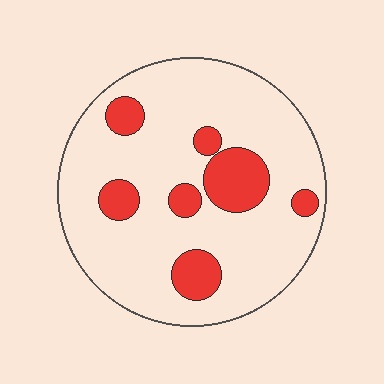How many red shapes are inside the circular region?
7.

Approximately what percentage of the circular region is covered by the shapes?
Approximately 20%.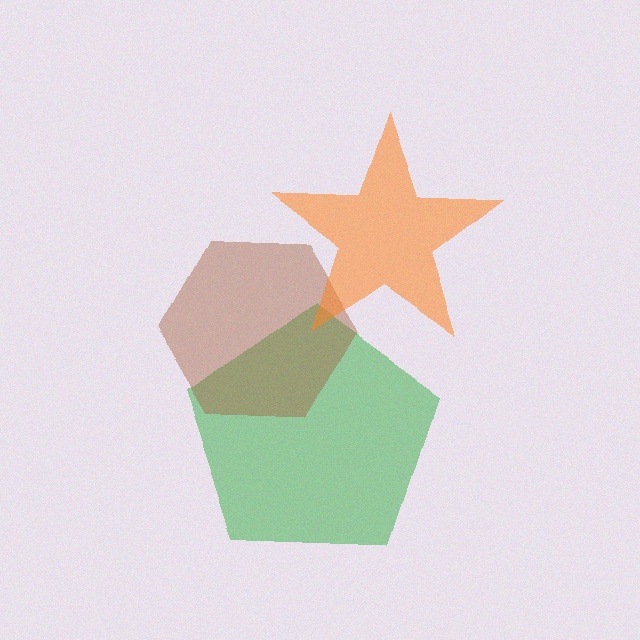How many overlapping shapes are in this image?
There are 3 overlapping shapes in the image.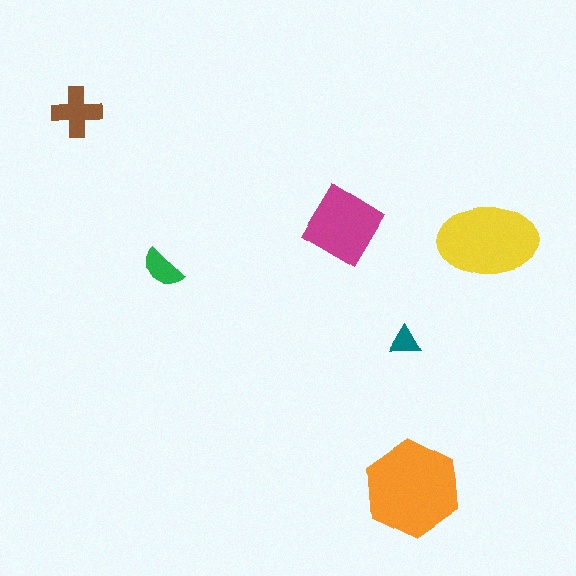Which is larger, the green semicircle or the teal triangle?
The green semicircle.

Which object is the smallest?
The teal triangle.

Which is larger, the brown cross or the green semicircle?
The brown cross.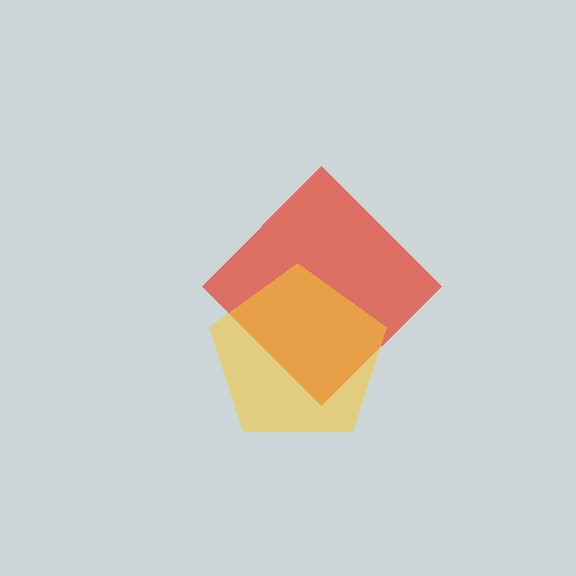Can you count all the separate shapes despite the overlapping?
Yes, there are 2 separate shapes.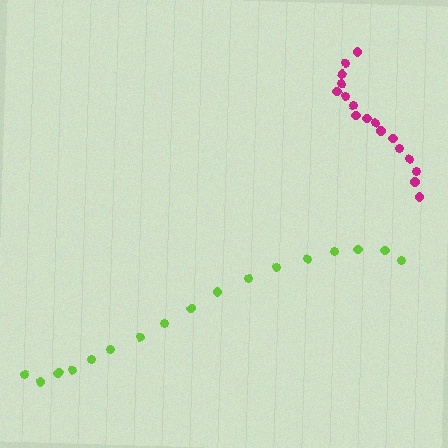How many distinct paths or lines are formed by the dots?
There are 2 distinct paths.